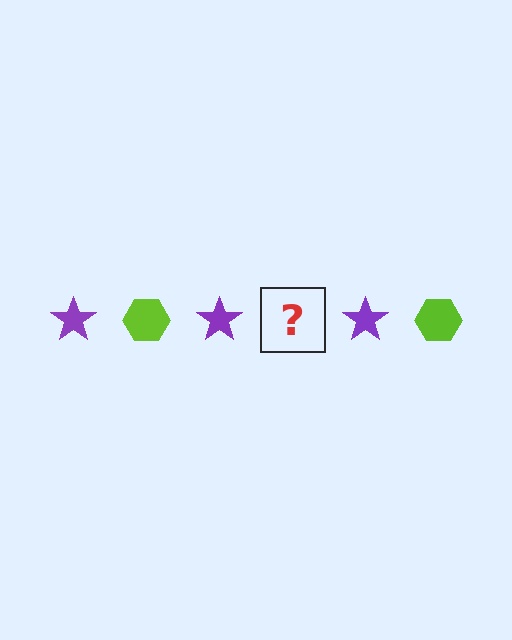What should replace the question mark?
The question mark should be replaced with a lime hexagon.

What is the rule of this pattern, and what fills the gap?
The rule is that the pattern alternates between purple star and lime hexagon. The gap should be filled with a lime hexagon.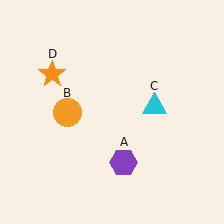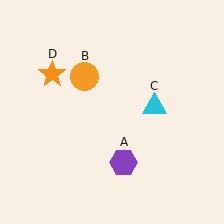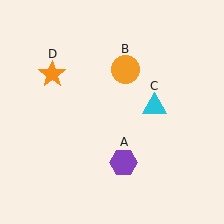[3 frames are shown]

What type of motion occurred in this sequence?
The orange circle (object B) rotated clockwise around the center of the scene.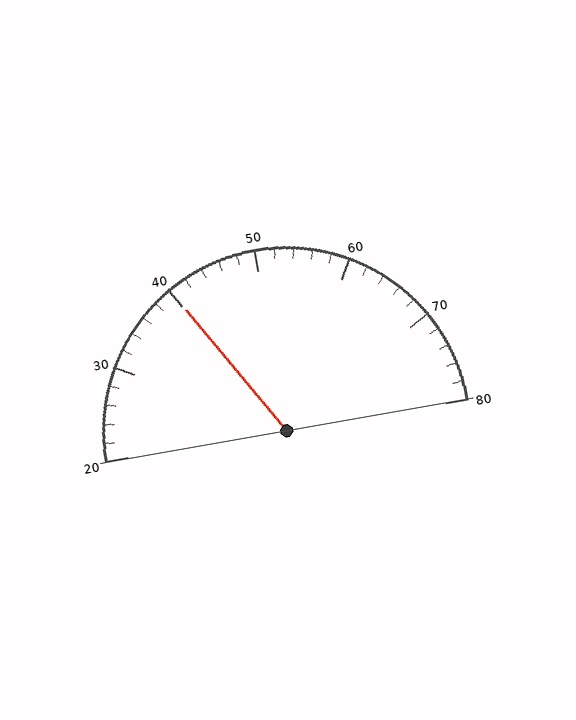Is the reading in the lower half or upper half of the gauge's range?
The reading is in the lower half of the range (20 to 80).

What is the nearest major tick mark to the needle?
The nearest major tick mark is 40.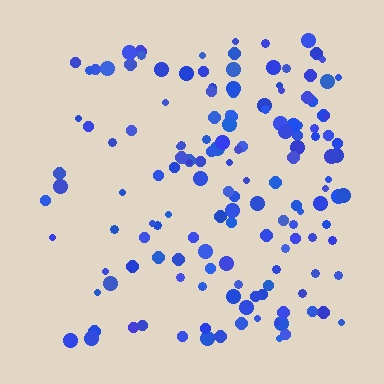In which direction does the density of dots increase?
From left to right, with the right side densest.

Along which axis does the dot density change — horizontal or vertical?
Horizontal.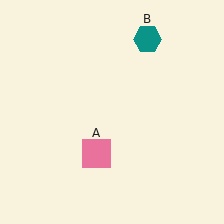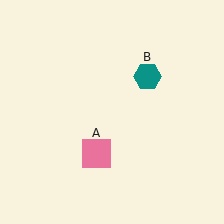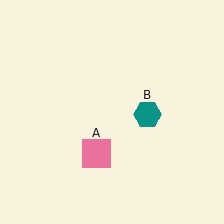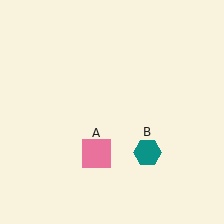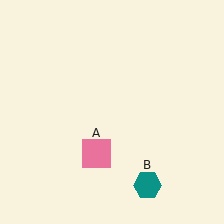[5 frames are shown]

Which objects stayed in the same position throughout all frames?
Pink square (object A) remained stationary.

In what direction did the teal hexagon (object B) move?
The teal hexagon (object B) moved down.